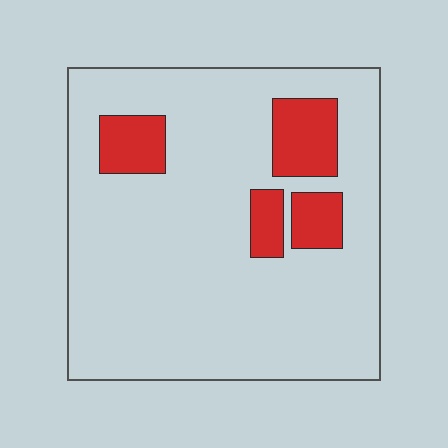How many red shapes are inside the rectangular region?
4.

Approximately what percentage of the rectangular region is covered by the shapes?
Approximately 15%.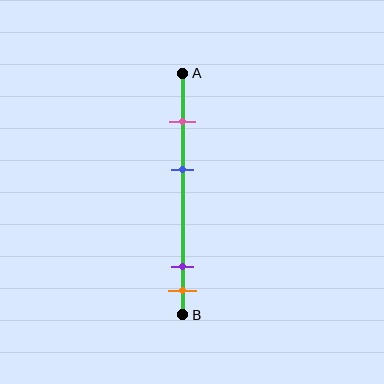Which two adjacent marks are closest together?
The purple and orange marks are the closest adjacent pair.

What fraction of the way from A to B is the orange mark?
The orange mark is approximately 90% (0.9) of the way from A to B.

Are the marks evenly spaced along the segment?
No, the marks are not evenly spaced.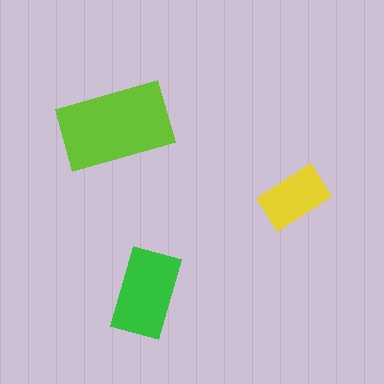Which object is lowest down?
The green rectangle is bottommost.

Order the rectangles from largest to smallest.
the lime one, the green one, the yellow one.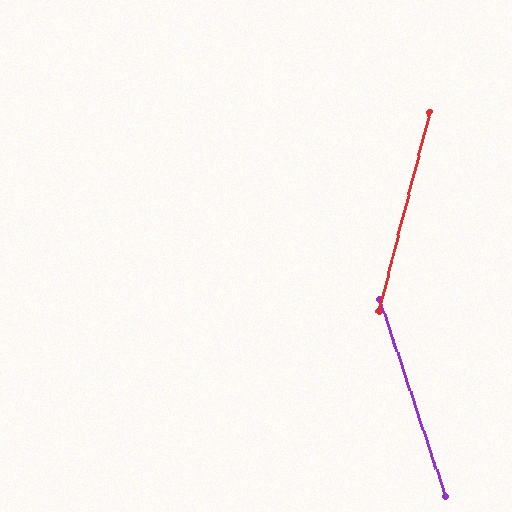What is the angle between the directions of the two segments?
Approximately 33 degrees.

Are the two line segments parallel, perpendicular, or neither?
Neither parallel nor perpendicular — they differ by about 33°.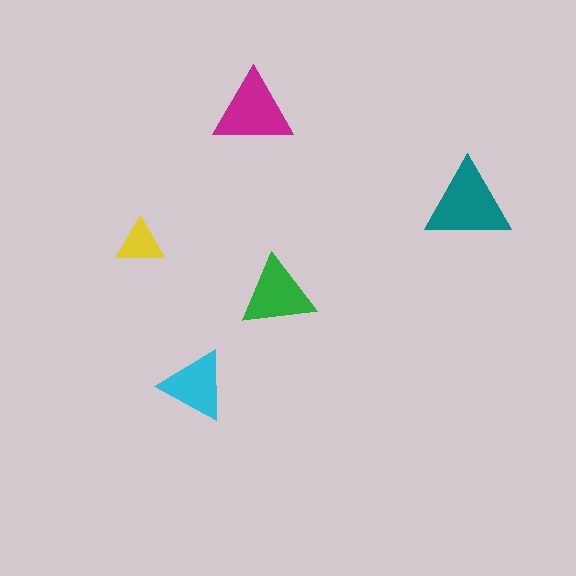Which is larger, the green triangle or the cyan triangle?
The green one.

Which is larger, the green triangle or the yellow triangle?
The green one.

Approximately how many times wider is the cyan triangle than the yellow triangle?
About 1.5 times wider.